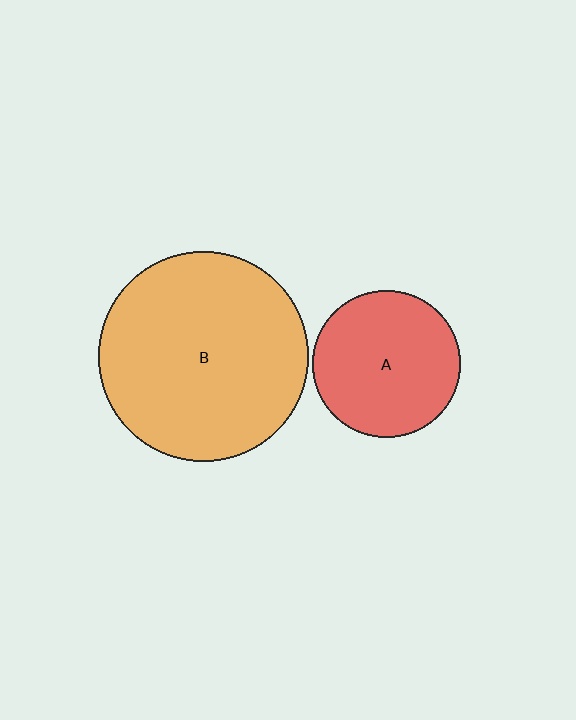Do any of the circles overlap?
No, none of the circles overlap.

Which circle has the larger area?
Circle B (orange).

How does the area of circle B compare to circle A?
Approximately 2.0 times.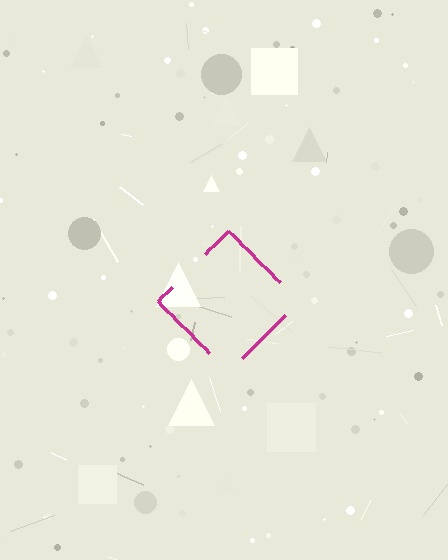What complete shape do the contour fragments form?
The contour fragments form a diamond.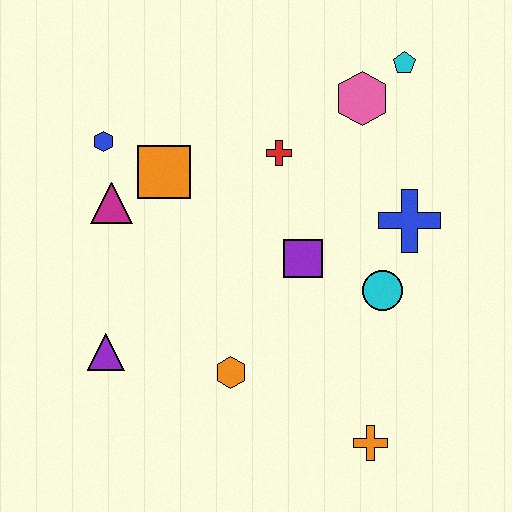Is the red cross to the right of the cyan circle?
No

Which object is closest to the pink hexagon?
The cyan pentagon is closest to the pink hexagon.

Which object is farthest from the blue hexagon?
The orange cross is farthest from the blue hexagon.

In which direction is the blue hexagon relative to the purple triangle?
The blue hexagon is above the purple triangle.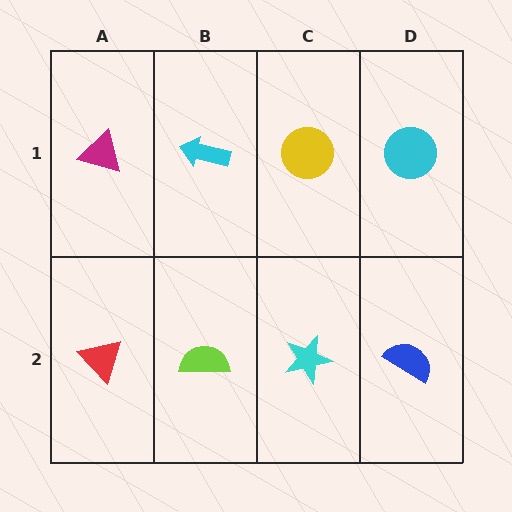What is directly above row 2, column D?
A cyan circle.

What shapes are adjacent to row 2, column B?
A cyan arrow (row 1, column B), a red triangle (row 2, column A), a cyan star (row 2, column C).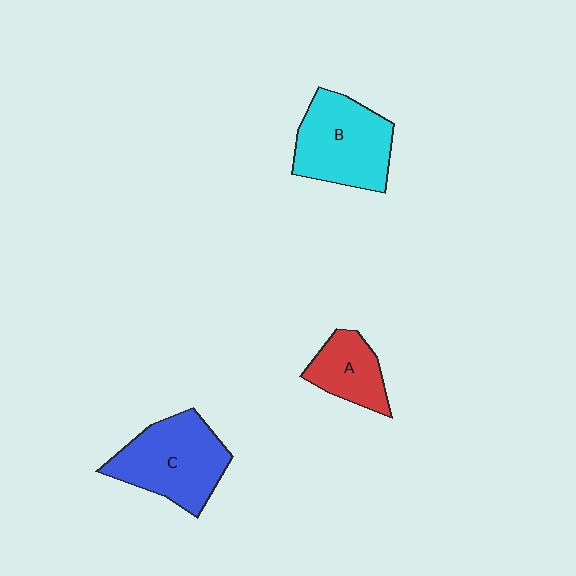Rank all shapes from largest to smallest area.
From largest to smallest: C (blue), B (cyan), A (red).